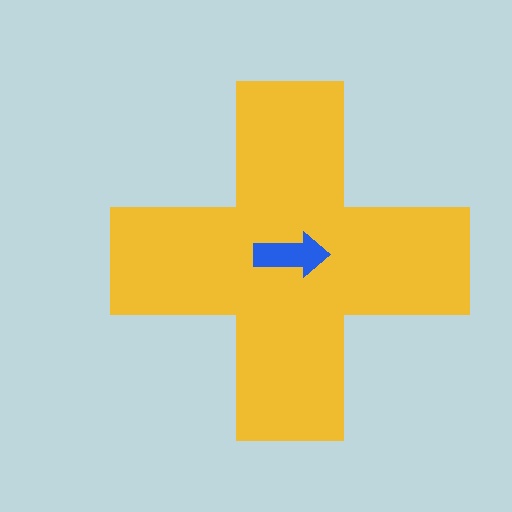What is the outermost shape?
The yellow cross.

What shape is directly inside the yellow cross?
The blue arrow.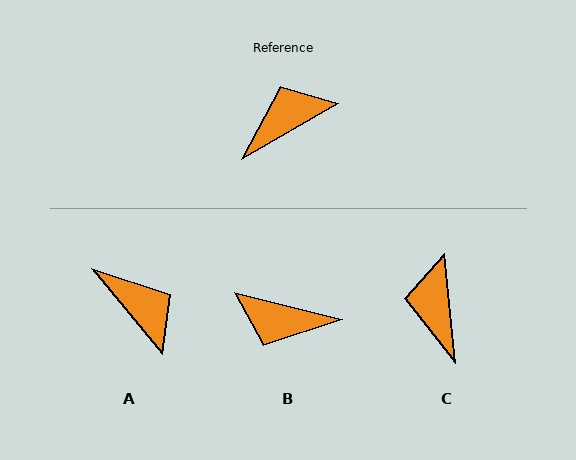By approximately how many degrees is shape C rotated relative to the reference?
Approximately 66 degrees counter-clockwise.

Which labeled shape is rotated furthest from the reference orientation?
B, about 136 degrees away.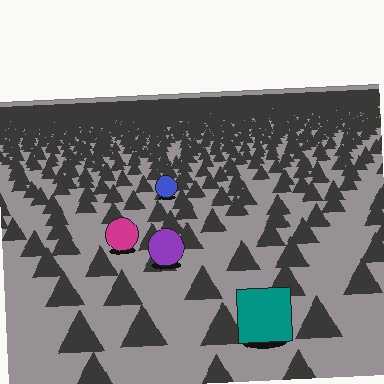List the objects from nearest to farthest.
From nearest to farthest: the teal square, the purple circle, the magenta circle, the blue circle.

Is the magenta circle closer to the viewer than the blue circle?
Yes. The magenta circle is closer — you can tell from the texture gradient: the ground texture is coarser near it.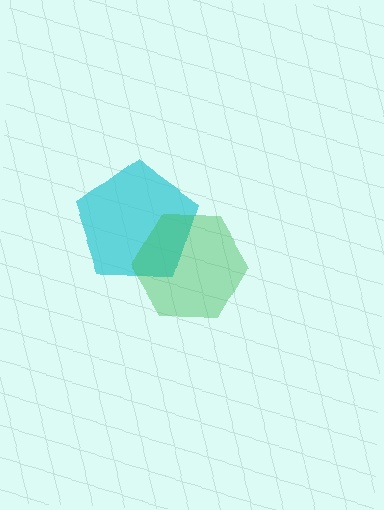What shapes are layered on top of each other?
The layered shapes are: a cyan pentagon, a green hexagon.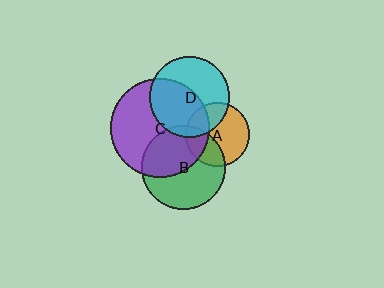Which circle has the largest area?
Circle C (purple).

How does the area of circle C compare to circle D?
Approximately 1.5 times.